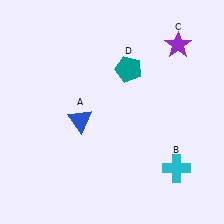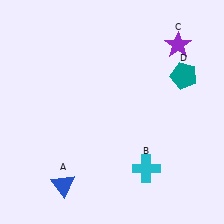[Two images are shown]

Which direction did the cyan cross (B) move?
The cyan cross (B) moved left.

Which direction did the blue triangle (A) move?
The blue triangle (A) moved down.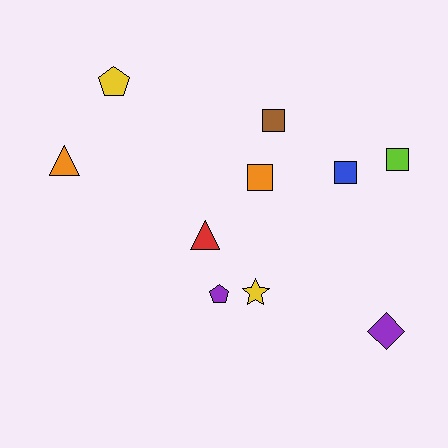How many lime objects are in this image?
There is 1 lime object.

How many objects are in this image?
There are 10 objects.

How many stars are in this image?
There is 1 star.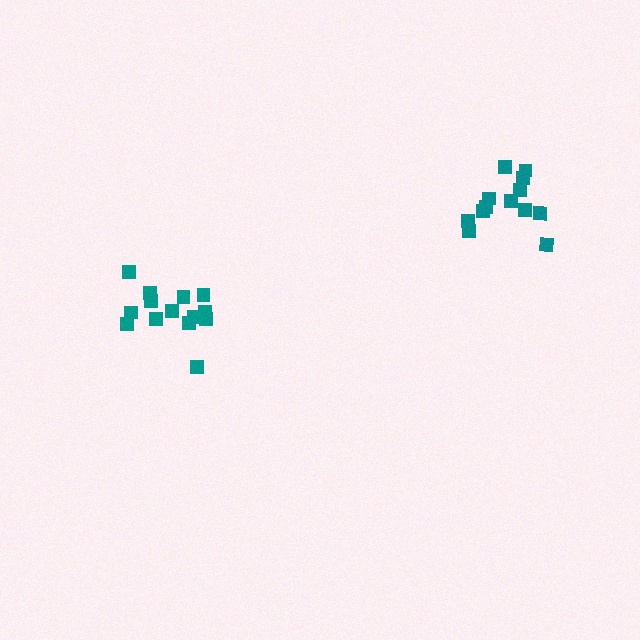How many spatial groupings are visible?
There are 2 spatial groupings.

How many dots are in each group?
Group 1: 13 dots, Group 2: 14 dots (27 total).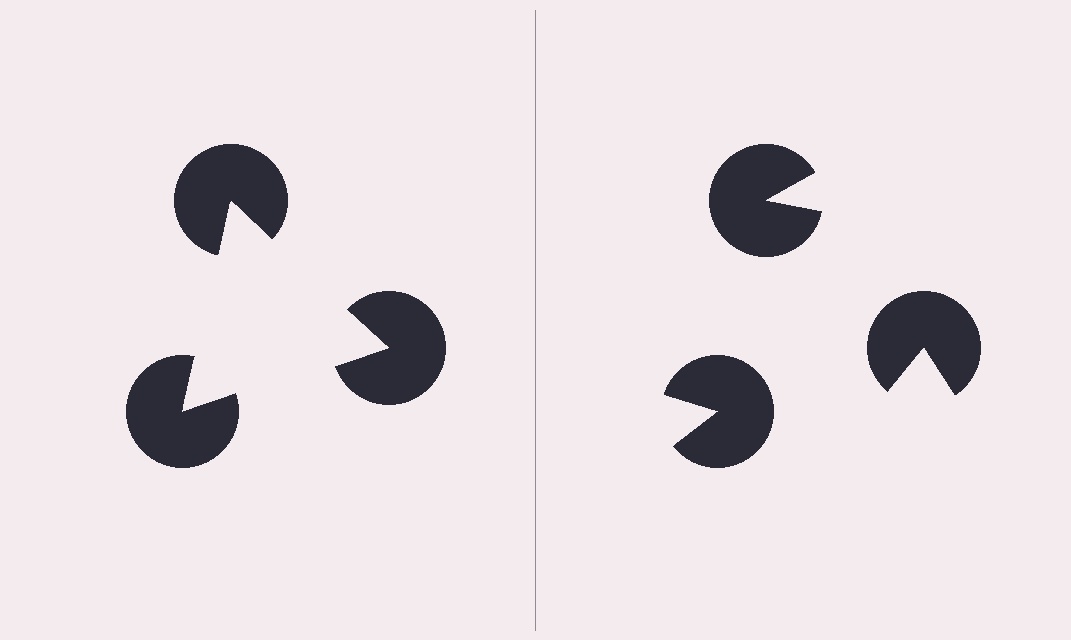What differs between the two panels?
The pac-man discs are positioned identically on both sides; only the wedge orientations differ. On the left they align to a triangle; on the right they are misaligned.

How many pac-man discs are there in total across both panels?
6 — 3 on each side.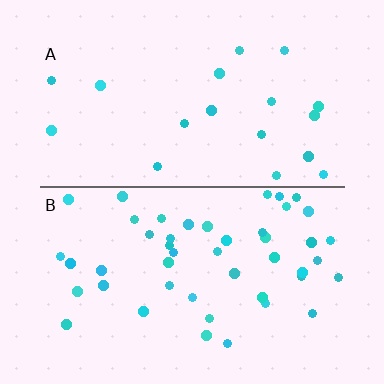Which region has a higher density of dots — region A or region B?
B (the bottom).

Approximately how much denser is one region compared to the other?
Approximately 2.5× — region B over region A.